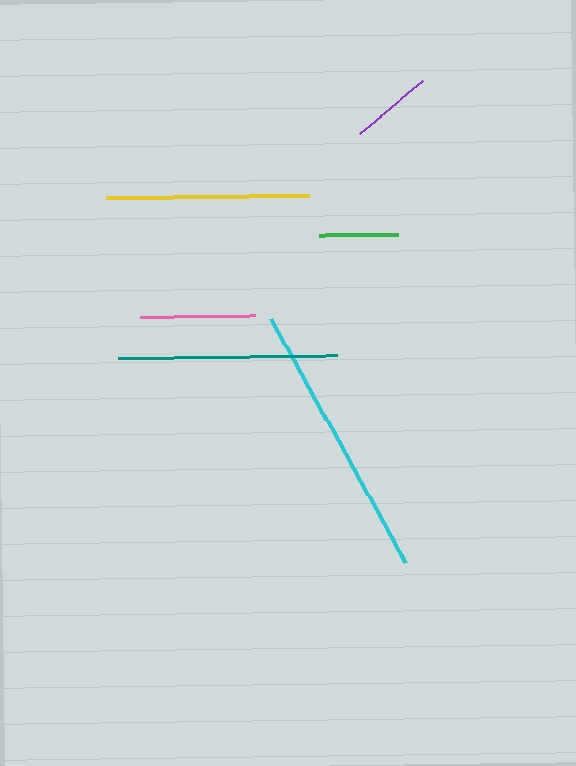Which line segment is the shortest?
The green line is the shortest at approximately 79 pixels.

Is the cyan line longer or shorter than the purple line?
The cyan line is longer than the purple line.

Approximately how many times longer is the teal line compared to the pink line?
The teal line is approximately 1.9 times the length of the pink line.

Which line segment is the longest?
The cyan line is the longest at approximately 279 pixels.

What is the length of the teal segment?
The teal segment is approximately 219 pixels long.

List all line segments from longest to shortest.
From longest to shortest: cyan, teal, yellow, pink, purple, green.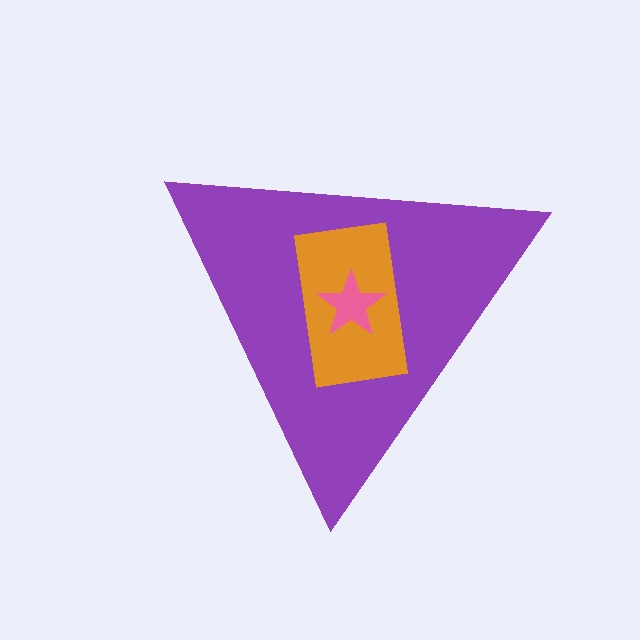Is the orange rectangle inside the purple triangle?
Yes.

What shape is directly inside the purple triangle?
The orange rectangle.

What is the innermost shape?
The pink star.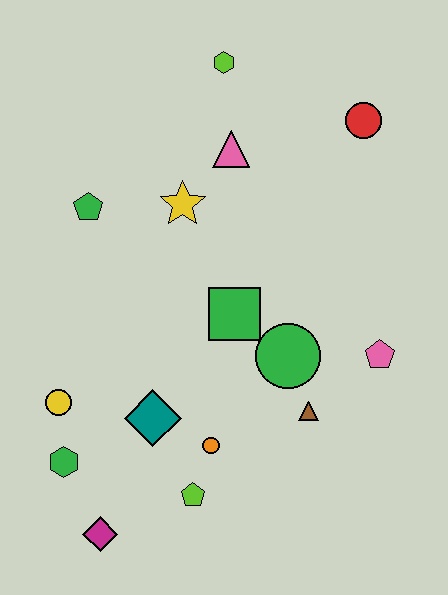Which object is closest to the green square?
The green circle is closest to the green square.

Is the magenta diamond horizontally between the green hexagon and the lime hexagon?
Yes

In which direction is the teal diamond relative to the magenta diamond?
The teal diamond is above the magenta diamond.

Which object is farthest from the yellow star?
The magenta diamond is farthest from the yellow star.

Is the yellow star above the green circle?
Yes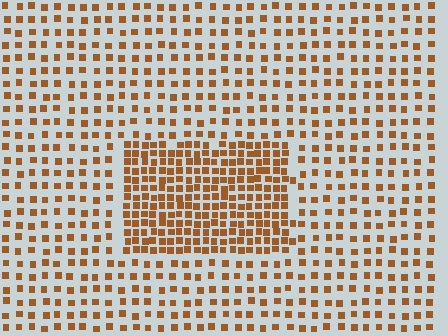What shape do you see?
I see a rectangle.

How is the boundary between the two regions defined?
The boundary is defined by a change in element density (approximately 2.2x ratio). All elements are the same color, size, and shape.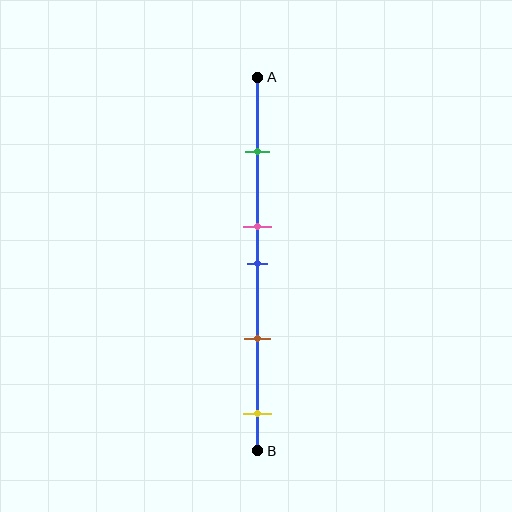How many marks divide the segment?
There are 5 marks dividing the segment.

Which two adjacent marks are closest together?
The pink and blue marks are the closest adjacent pair.